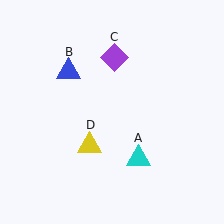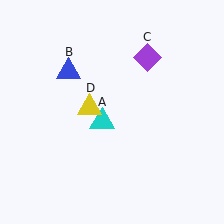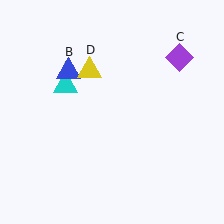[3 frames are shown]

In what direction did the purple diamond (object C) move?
The purple diamond (object C) moved right.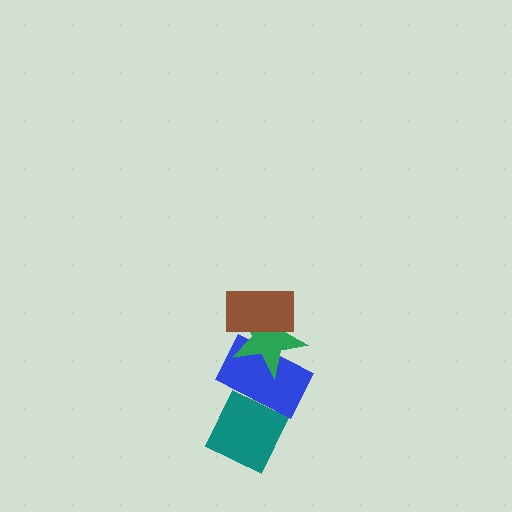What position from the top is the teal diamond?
The teal diamond is 4th from the top.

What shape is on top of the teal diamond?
The blue rectangle is on top of the teal diamond.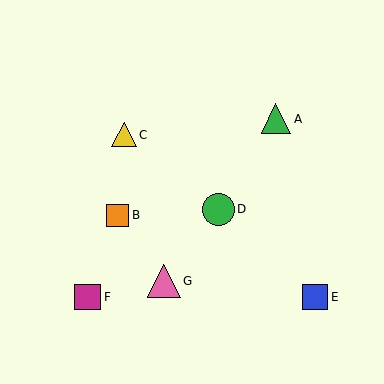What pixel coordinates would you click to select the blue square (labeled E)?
Click at (315, 297) to select the blue square E.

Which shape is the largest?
The pink triangle (labeled G) is the largest.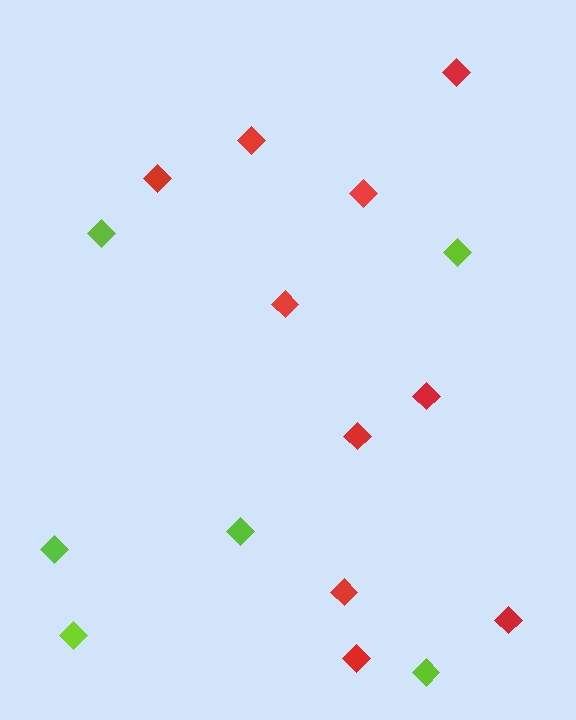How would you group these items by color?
There are 2 groups: one group of red diamonds (10) and one group of lime diamonds (6).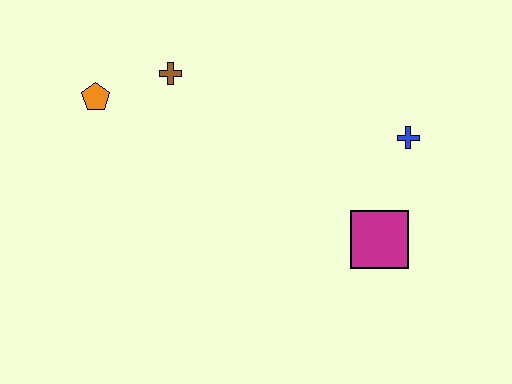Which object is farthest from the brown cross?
The magenta square is farthest from the brown cross.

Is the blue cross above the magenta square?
Yes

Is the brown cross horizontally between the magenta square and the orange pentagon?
Yes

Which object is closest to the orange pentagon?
The brown cross is closest to the orange pentagon.